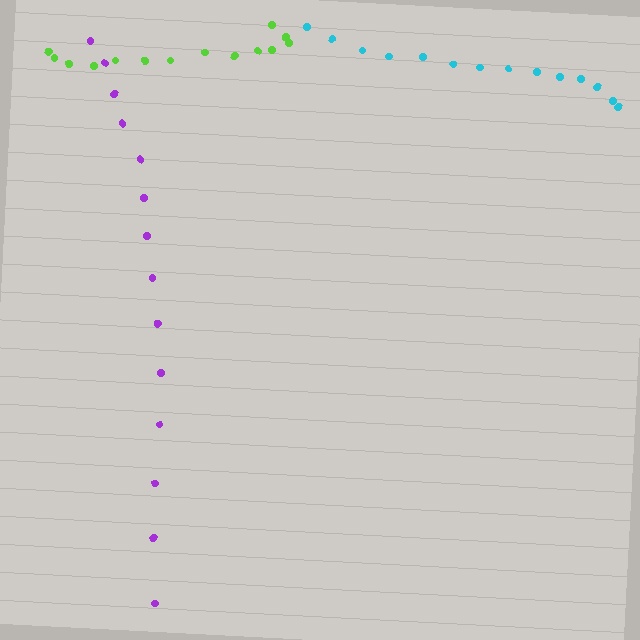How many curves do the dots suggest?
There are 3 distinct paths.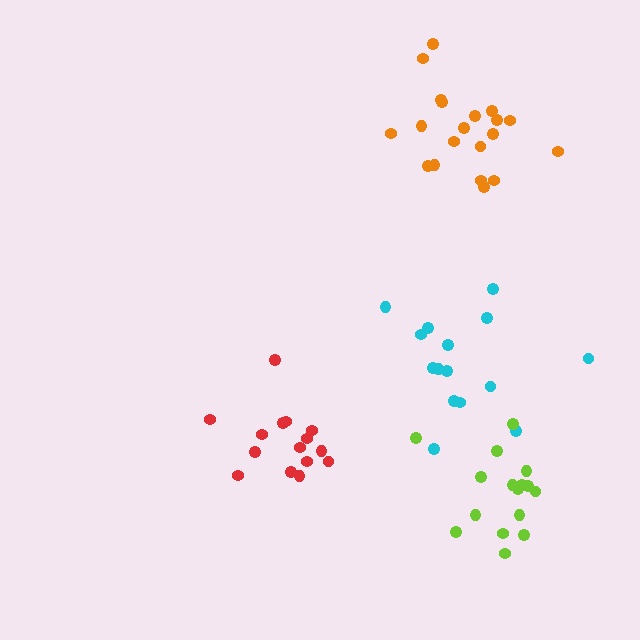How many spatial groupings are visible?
There are 4 spatial groupings.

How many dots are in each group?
Group 1: 20 dots, Group 2: 15 dots, Group 3: 15 dots, Group 4: 16 dots (66 total).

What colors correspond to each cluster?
The clusters are colored: orange, red, cyan, lime.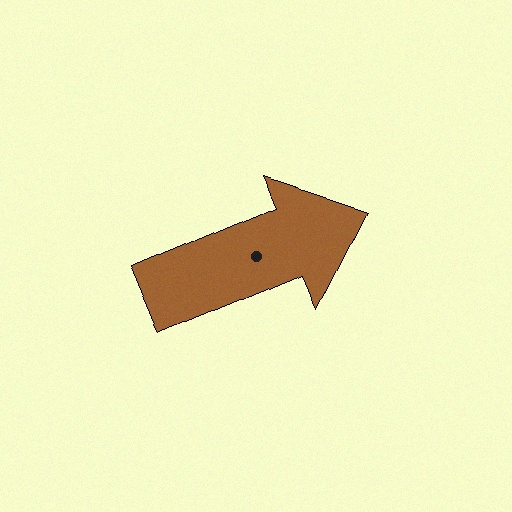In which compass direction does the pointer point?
Northeast.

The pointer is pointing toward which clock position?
Roughly 2 o'clock.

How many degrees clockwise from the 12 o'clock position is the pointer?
Approximately 67 degrees.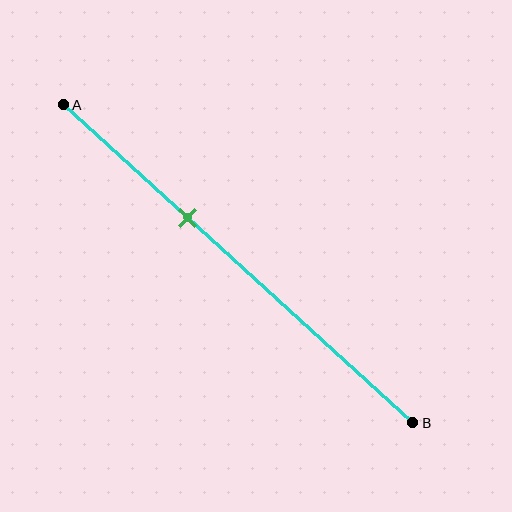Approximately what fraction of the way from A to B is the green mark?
The green mark is approximately 35% of the way from A to B.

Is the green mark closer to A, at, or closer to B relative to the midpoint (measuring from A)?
The green mark is closer to point A than the midpoint of segment AB.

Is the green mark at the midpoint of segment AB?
No, the mark is at about 35% from A, not at the 50% midpoint.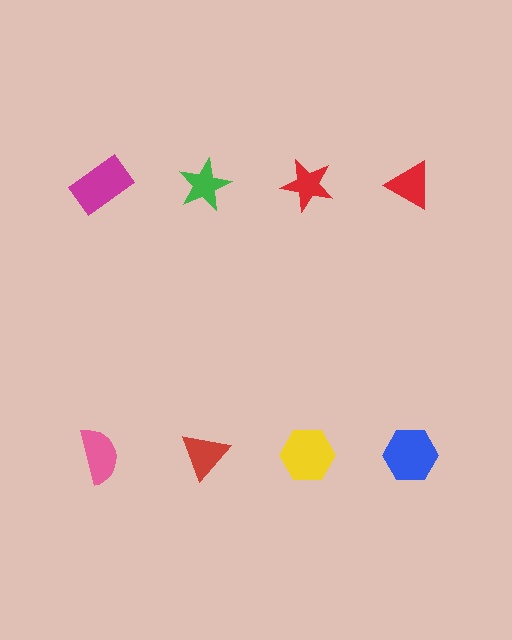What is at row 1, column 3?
A red star.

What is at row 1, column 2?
A green star.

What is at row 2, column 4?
A blue hexagon.